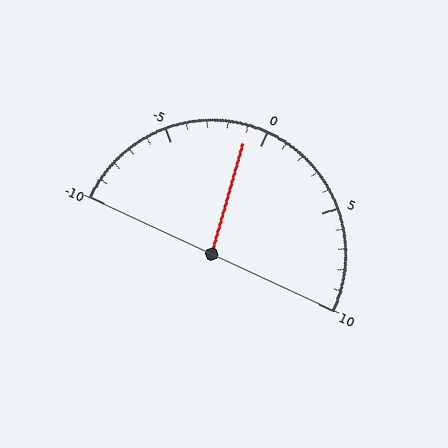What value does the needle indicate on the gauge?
The needle indicates approximately -1.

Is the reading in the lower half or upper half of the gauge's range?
The reading is in the lower half of the range (-10 to 10).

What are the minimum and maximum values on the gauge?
The gauge ranges from -10 to 10.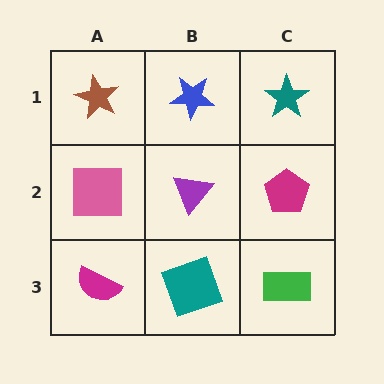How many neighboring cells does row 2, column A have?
3.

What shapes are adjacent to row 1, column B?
A purple triangle (row 2, column B), a brown star (row 1, column A), a teal star (row 1, column C).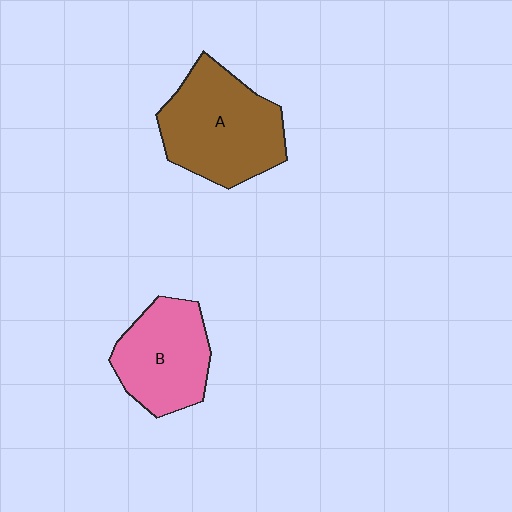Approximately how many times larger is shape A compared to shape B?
Approximately 1.3 times.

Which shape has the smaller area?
Shape B (pink).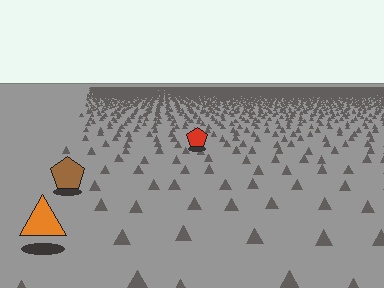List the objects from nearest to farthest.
From nearest to farthest: the orange triangle, the brown pentagon, the red pentagon.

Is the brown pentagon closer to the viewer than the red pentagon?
Yes. The brown pentagon is closer — you can tell from the texture gradient: the ground texture is coarser near it.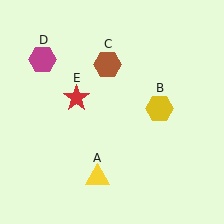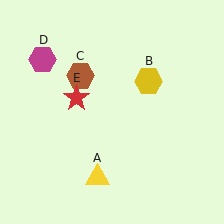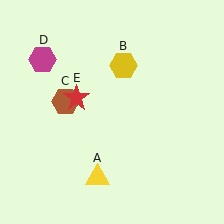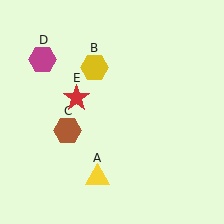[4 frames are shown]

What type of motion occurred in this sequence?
The yellow hexagon (object B), brown hexagon (object C) rotated counterclockwise around the center of the scene.